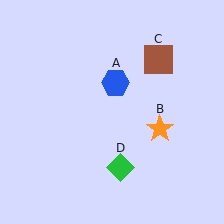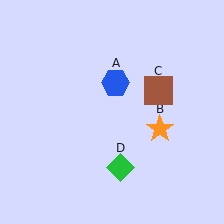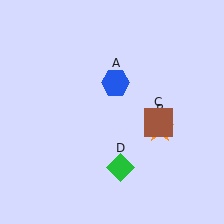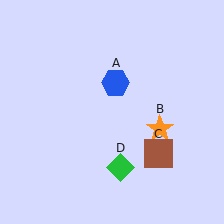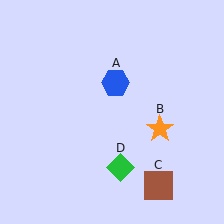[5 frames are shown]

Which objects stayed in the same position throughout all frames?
Blue hexagon (object A) and orange star (object B) and green diamond (object D) remained stationary.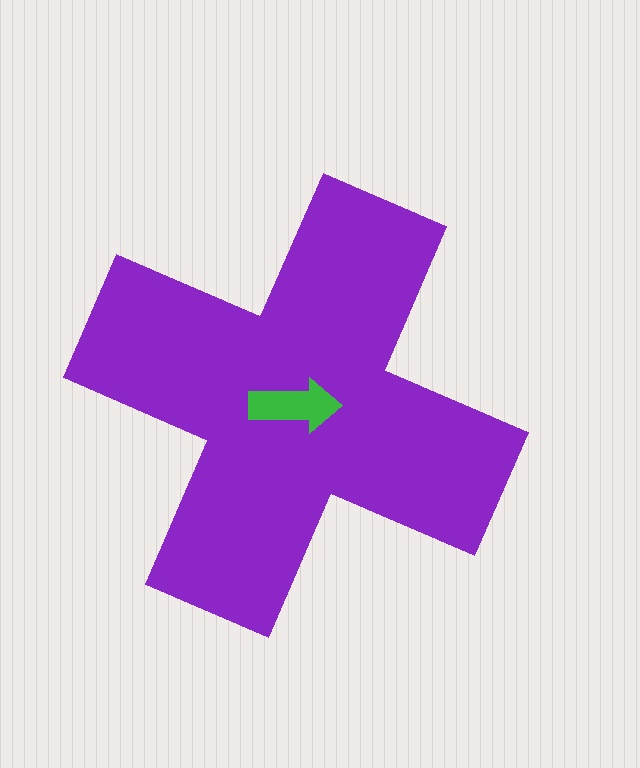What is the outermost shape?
The purple cross.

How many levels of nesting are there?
2.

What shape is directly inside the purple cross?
The green arrow.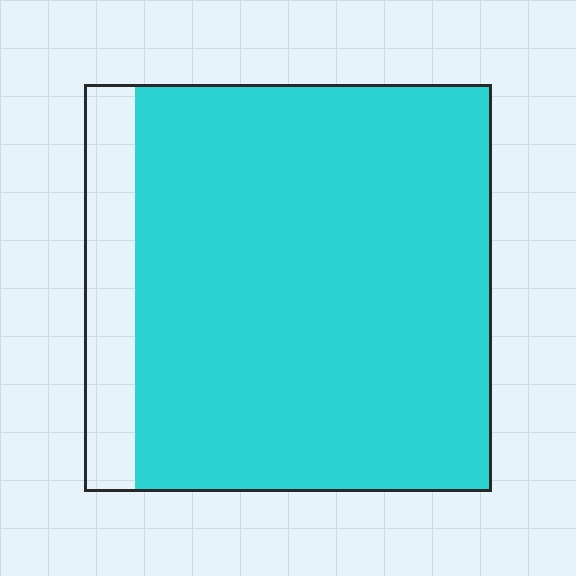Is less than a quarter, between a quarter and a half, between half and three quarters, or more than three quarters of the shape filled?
More than three quarters.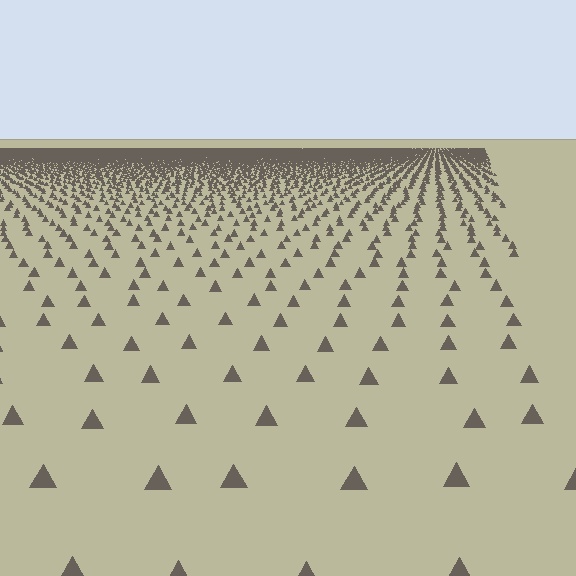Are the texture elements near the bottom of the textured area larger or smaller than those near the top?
Larger. Near the bottom, elements are closer to the viewer and appear at a bigger on-screen size.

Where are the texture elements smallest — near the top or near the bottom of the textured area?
Near the top.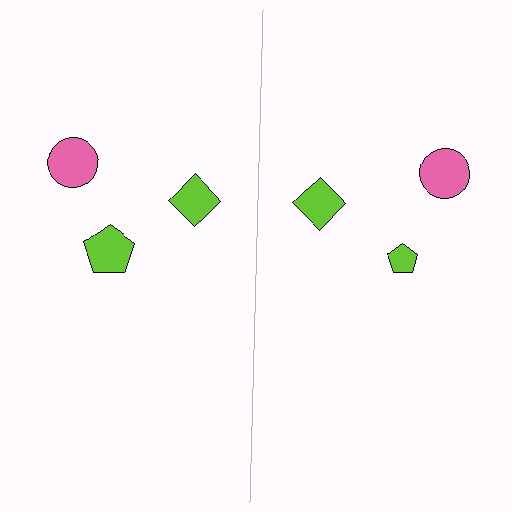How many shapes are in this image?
There are 6 shapes in this image.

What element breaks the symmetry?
The lime pentagon on the right side has a different size than its mirror counterpart.